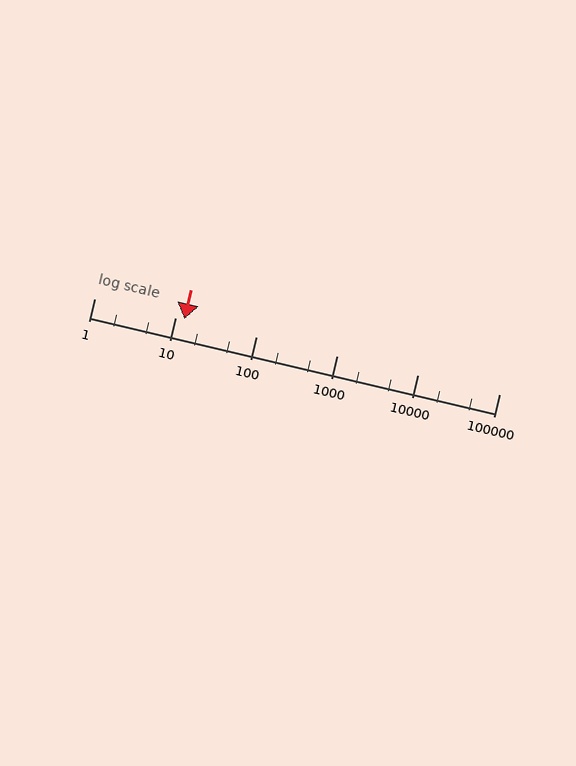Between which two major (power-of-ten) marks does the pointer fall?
The pointer is between 10 and 100.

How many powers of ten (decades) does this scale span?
The scale spans 5 decades, from 1 to 100000.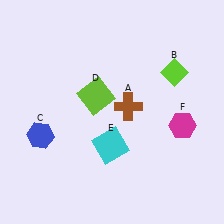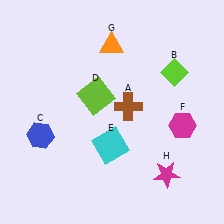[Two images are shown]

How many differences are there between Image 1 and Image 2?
There are 2 differences between the two images.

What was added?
An orange triangle (G), a magenta star (H) were added in Image 2.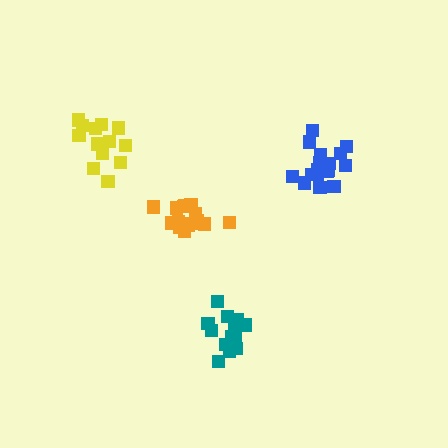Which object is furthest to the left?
The yellow cluster is leftmost.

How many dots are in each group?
Group 1: 13 dots, Group 2: 13 dots, Group 3: 18 dots, Group 4: 17 dots (61 total).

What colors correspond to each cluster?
The clusters are colored: yellow, teal, blue, orange.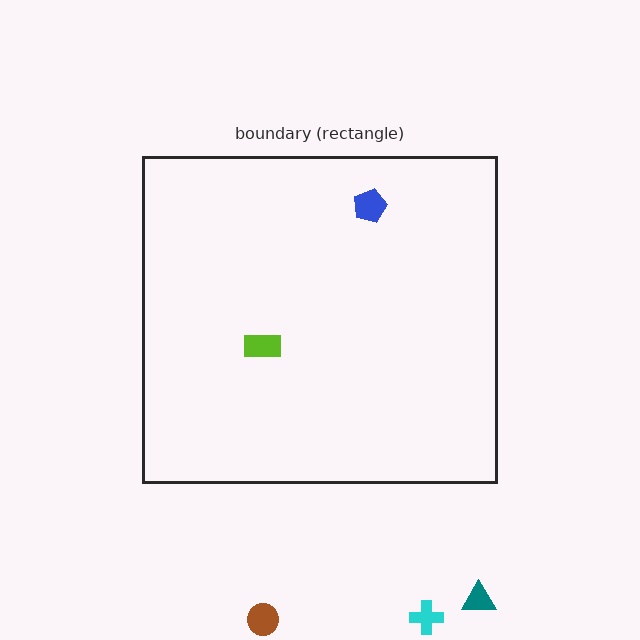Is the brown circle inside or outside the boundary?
Outside.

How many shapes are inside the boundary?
2 inside, 3 outside.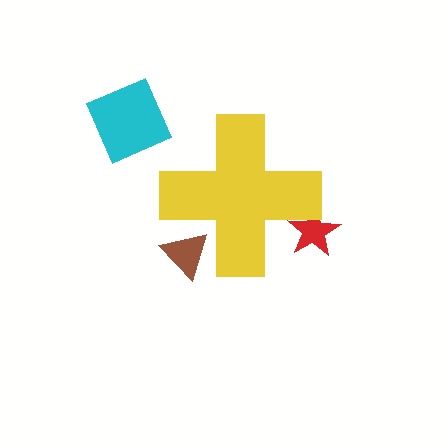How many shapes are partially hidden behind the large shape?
2 shapes are partially hidden.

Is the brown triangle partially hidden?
Yes, the brown triangle is partially hidden behind the yellow cross.